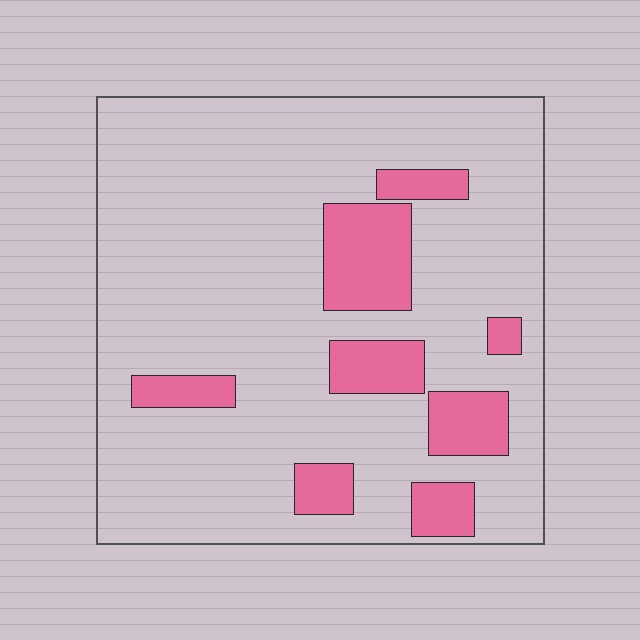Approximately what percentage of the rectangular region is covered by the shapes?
Approximately 15%.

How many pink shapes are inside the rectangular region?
8.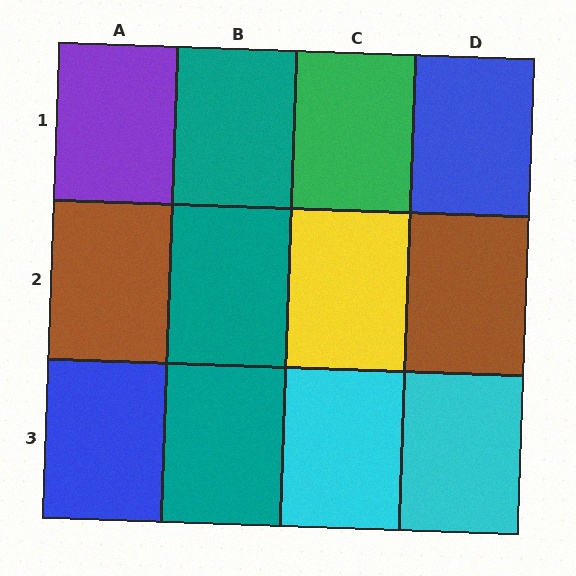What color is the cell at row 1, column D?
Blue.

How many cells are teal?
3 cells are teal.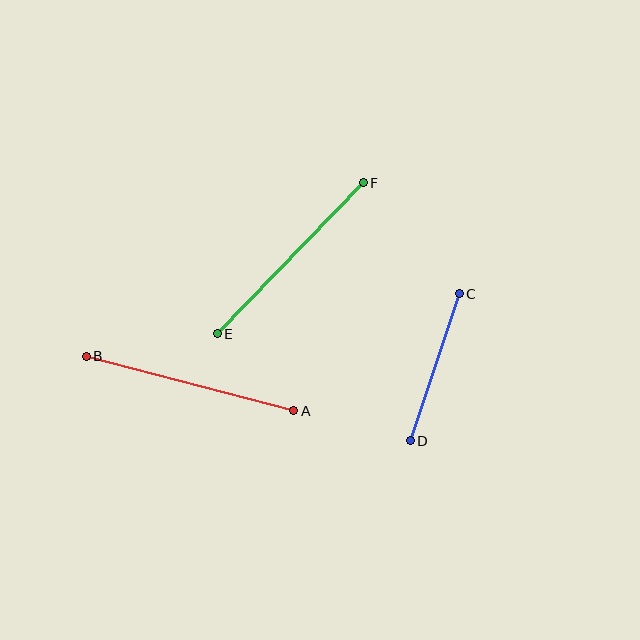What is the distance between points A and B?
The distance is approximately 215 pixels.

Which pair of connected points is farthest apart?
Points A and B are farthest apart.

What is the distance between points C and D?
The distance is approximately 155 pixels.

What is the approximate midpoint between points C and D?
The midpoint is at approximately (435, 367) pixels.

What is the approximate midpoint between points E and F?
The midpoint is at approximately (290, 258) pixels.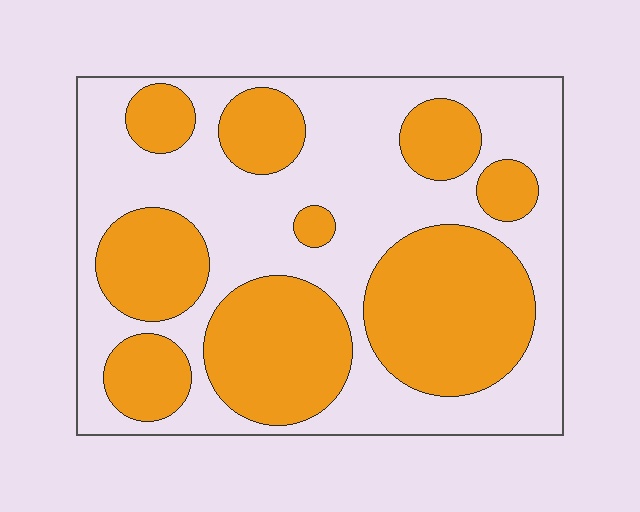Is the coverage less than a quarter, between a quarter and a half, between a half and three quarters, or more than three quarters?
Between a quarter and a half.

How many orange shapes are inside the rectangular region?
9.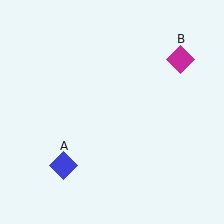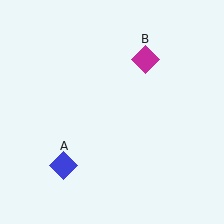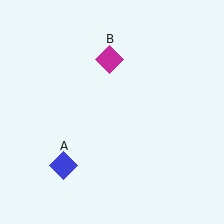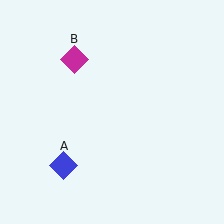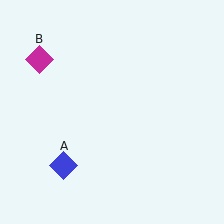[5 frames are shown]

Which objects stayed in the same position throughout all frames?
Blue diamond (object A) remained stationary.